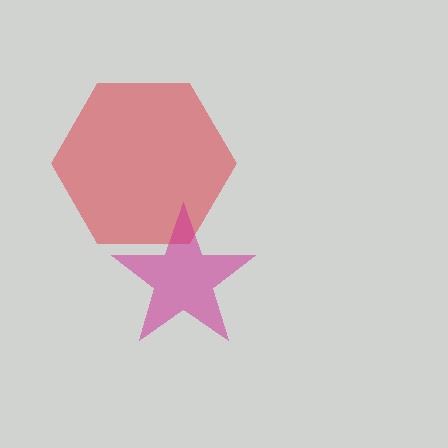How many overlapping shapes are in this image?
There are 2 overlapping shapes in the image.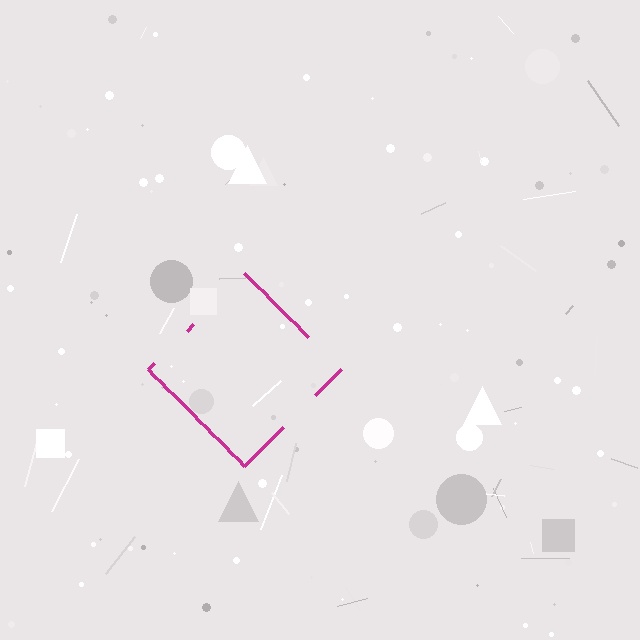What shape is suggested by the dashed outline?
The dashed outline suggests a diamond.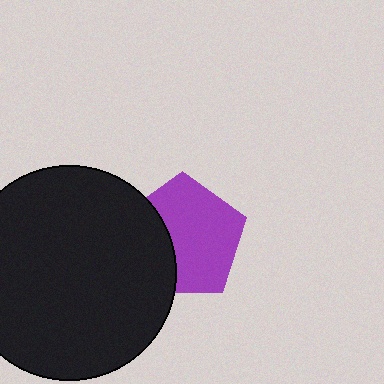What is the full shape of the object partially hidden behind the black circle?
The partially hidden object is a purple pentagon.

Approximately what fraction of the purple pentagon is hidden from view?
Roughly 34% of the purple pentagon is hidden behind the black circle.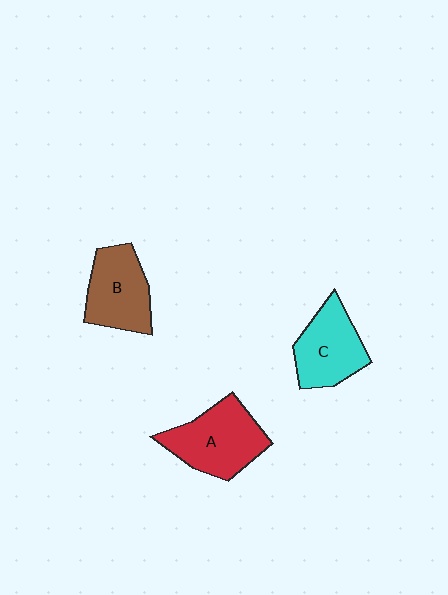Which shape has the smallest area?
Shape C (cyan).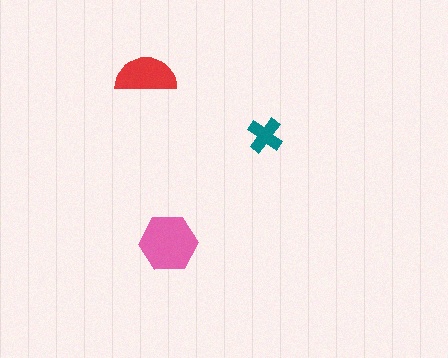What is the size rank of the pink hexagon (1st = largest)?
1st.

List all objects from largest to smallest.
The pink hexagon, the red semicircle, the teal cross.